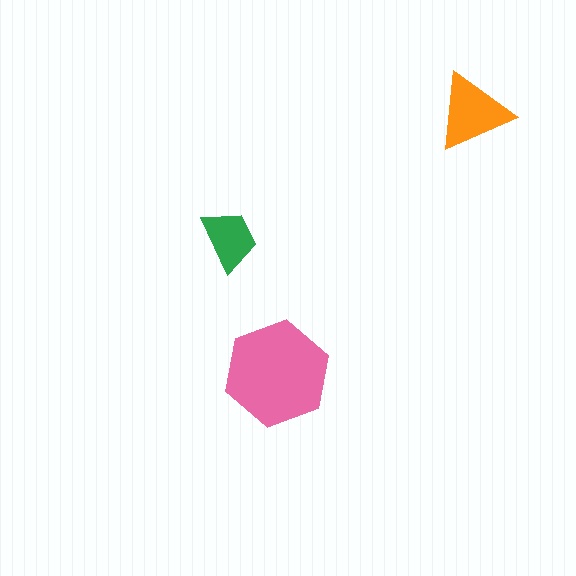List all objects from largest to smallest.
The pink hexagon, the orange triangle, the green trapezoid.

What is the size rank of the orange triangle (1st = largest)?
2nd.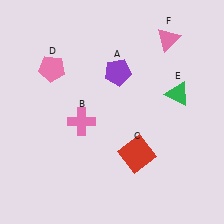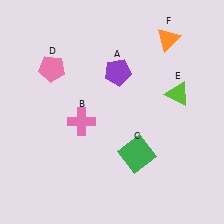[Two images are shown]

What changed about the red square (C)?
In Image 1, C is red. In Image 2, it changed to green.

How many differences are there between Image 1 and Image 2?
There are 3 differences between the two images.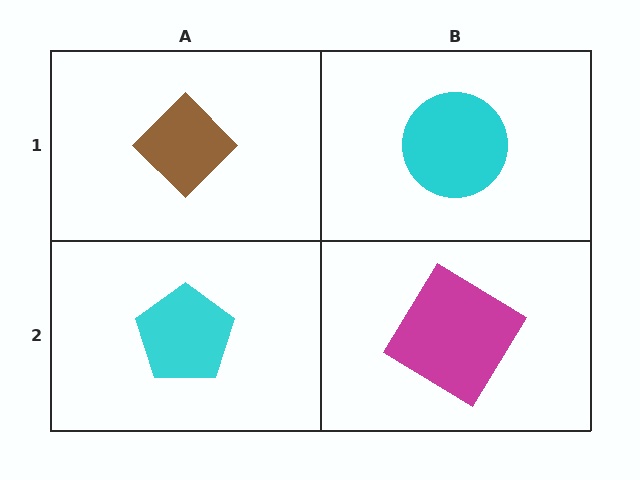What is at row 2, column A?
A cyan pentagon.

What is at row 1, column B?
A cyan circle.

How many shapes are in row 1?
2 shapes.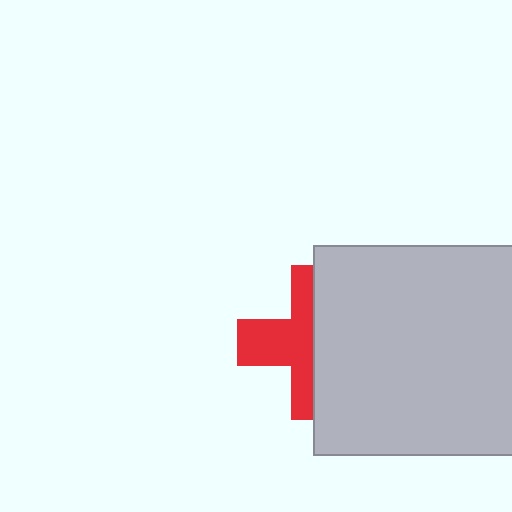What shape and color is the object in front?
The object in front is a light gray square.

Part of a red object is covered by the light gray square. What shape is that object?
It is a cross.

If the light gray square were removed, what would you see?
You would see the complete red cross.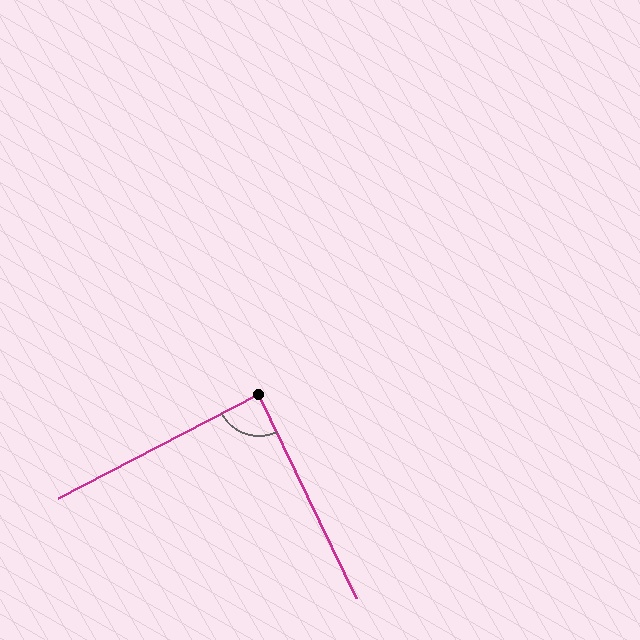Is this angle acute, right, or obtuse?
It is approximately a right angle.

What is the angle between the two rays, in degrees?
Approximately 88 degrees.